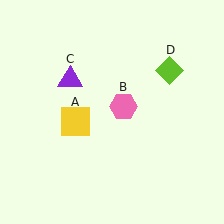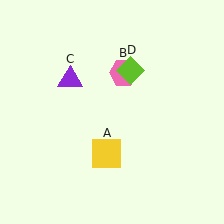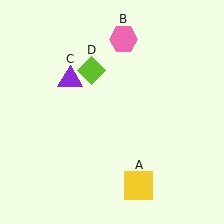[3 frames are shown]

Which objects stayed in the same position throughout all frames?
Purple triangle (object C) remained stationary.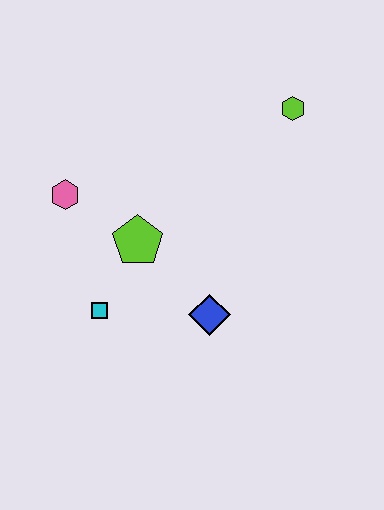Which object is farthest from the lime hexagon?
The cyan square is farthest from the lime hexagon.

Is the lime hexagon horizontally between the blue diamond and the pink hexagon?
No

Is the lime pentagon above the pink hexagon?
No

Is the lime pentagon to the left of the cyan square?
No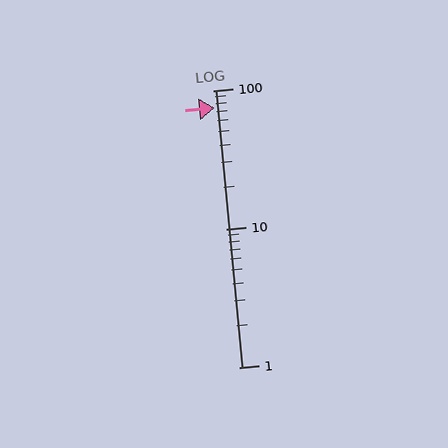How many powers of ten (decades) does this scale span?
The scale spans 2 decades, from 1 to 100.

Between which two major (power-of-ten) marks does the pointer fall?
The pointer is between 10 and 100.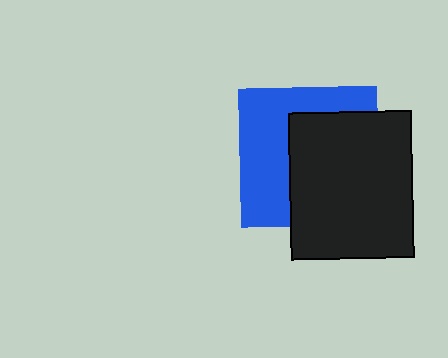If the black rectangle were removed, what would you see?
You would see the complete blue square.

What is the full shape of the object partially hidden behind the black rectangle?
The partially hidden object is a blue square.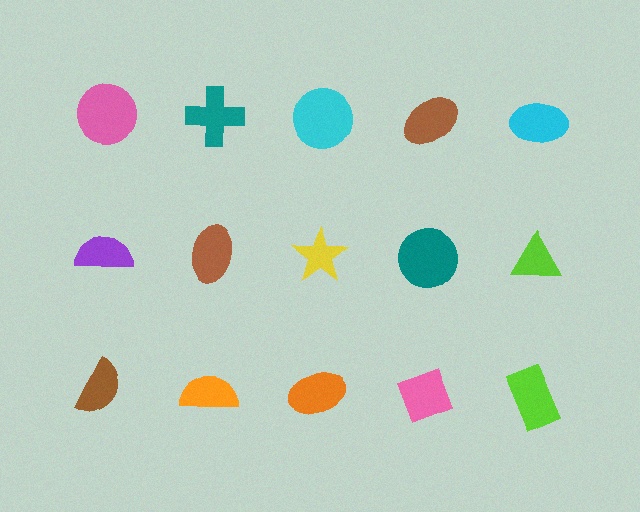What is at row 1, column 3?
A cyan circle.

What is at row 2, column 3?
A yellow star.